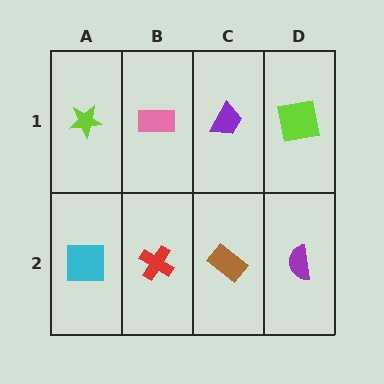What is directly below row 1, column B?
A red cross.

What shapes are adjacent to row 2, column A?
A lime star (row 1, column A), a red cross (row 2, column B).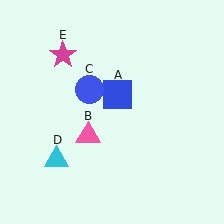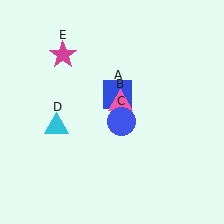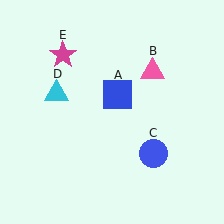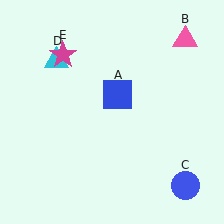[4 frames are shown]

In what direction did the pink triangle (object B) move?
The pink triangle (object B) moved up and to the right.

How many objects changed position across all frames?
3 objects changed position: pink triangle (object B), blue circle (object C), cyan triangle (object D).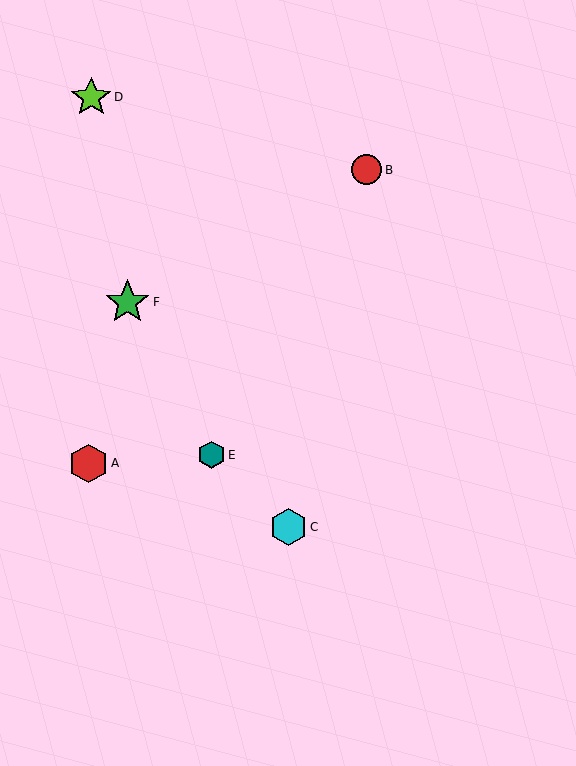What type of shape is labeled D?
Shape D is a lime star.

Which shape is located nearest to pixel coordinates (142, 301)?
The green star (labeled F) at (127, 302) is nearest to that location.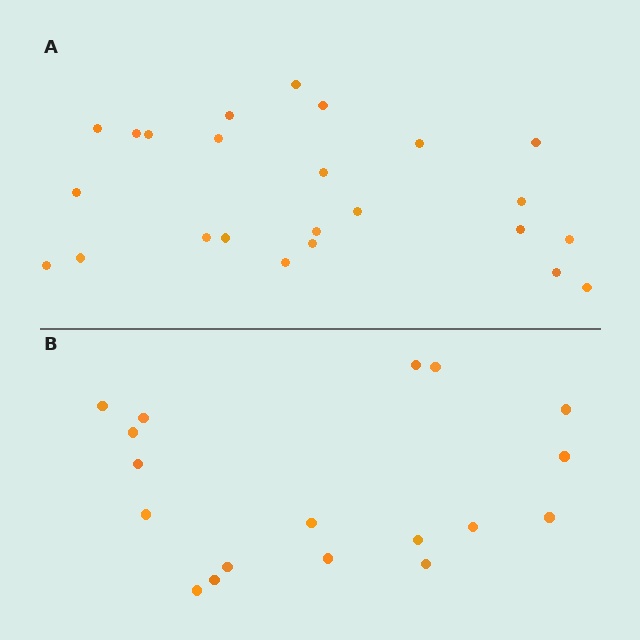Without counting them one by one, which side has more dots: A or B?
Region A (the top region) has more dots.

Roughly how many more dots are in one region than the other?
Region A has about 6 more dots than region B.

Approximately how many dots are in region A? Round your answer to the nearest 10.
About 20 dots. (The exact count is 24, which rounds to 20.)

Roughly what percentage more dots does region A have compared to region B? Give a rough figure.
About 35% more.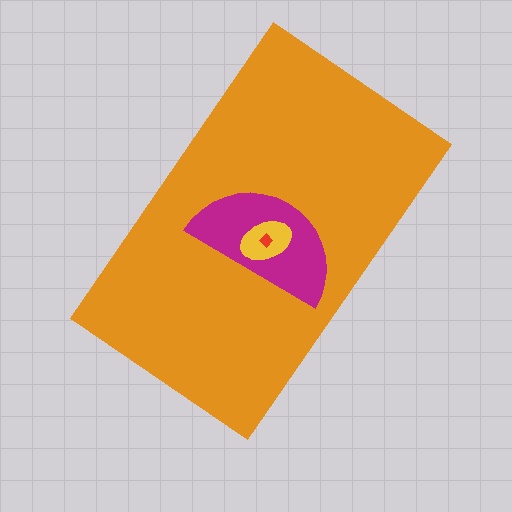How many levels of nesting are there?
4.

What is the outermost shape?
The orange rectangle.